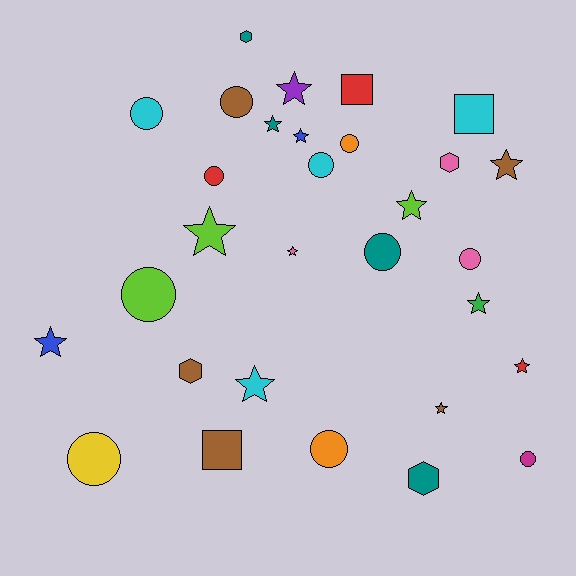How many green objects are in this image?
There is 1 green object.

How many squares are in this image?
There are 3 squares.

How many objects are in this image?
There are 30 objects.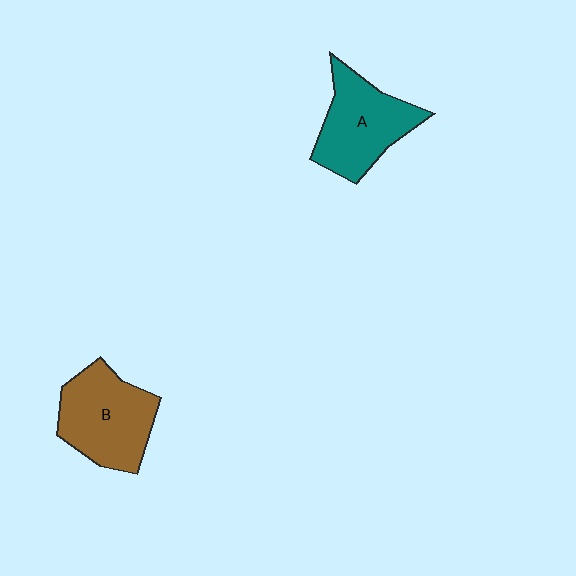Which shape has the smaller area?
Shape A (teal).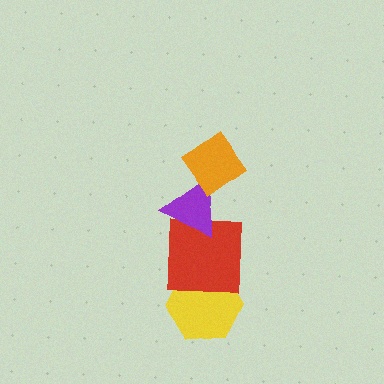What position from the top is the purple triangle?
The purple triangle is 2nd from the top.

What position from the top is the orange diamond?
The orange diamond is 1st from the top.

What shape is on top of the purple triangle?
The orange diamond is on top of the purple triangle.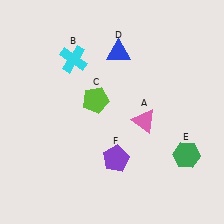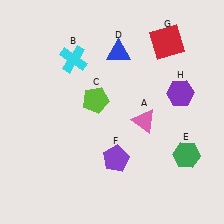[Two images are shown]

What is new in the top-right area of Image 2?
A purple hexagon (H) was added in the top-right area of Image 2.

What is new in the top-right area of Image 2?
A red square (G) was added in the top-right area of Image 2.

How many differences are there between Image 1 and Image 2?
There are 2 differences between the two images.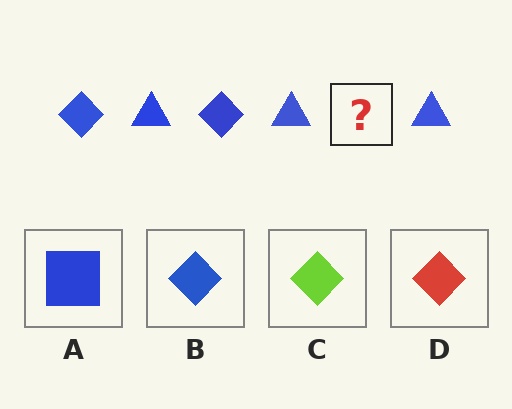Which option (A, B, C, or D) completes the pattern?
B.